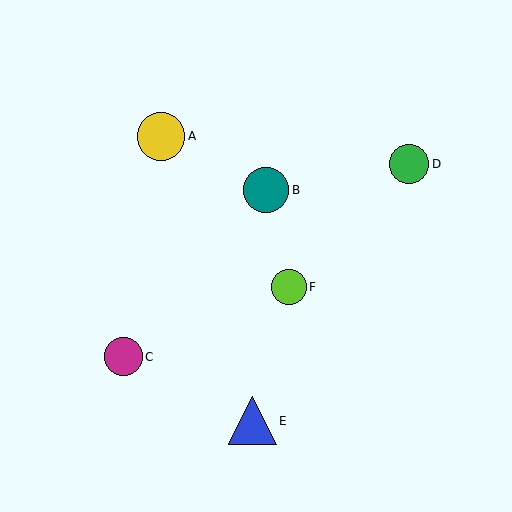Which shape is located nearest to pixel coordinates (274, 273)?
The lime circle (labeled F) at (289, 287) is nearest to that location.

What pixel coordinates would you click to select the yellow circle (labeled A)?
Click at (161, 137) to select the yellow circle A.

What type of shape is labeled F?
Shape F is a lime circle.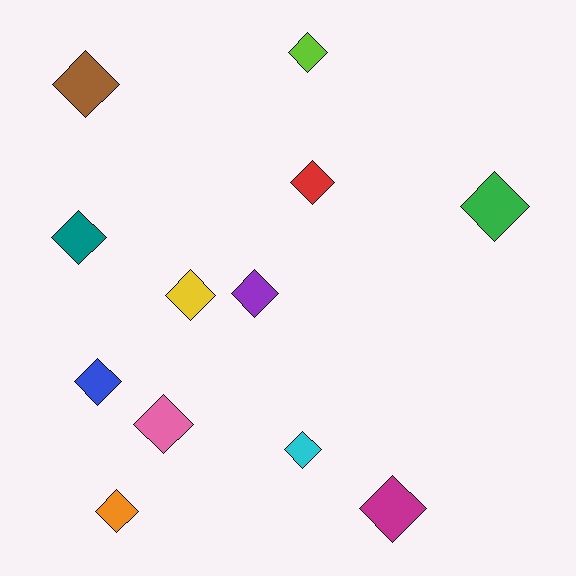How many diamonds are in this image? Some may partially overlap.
There are 12 diamonds.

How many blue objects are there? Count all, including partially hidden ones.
There is 1 blue object.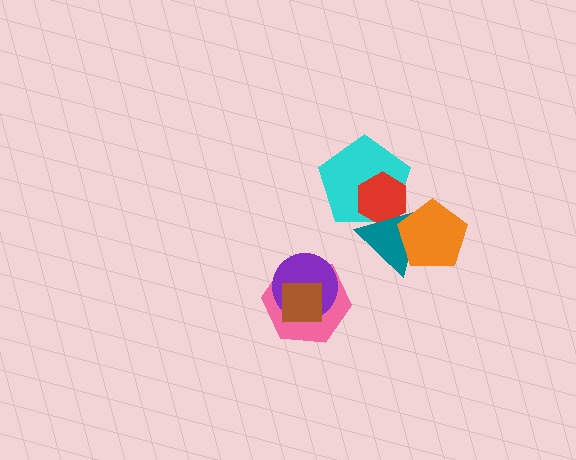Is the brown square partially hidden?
No, no other shape covers it.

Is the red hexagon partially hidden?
Yes, it is partially covered by another shape.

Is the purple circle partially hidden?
Yes, it is partially covered by another shape.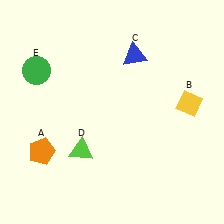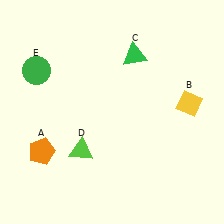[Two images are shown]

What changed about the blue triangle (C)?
In Image 1, C is blue. In Image 2, it changed to green.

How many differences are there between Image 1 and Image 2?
There is 1 difference between the two images.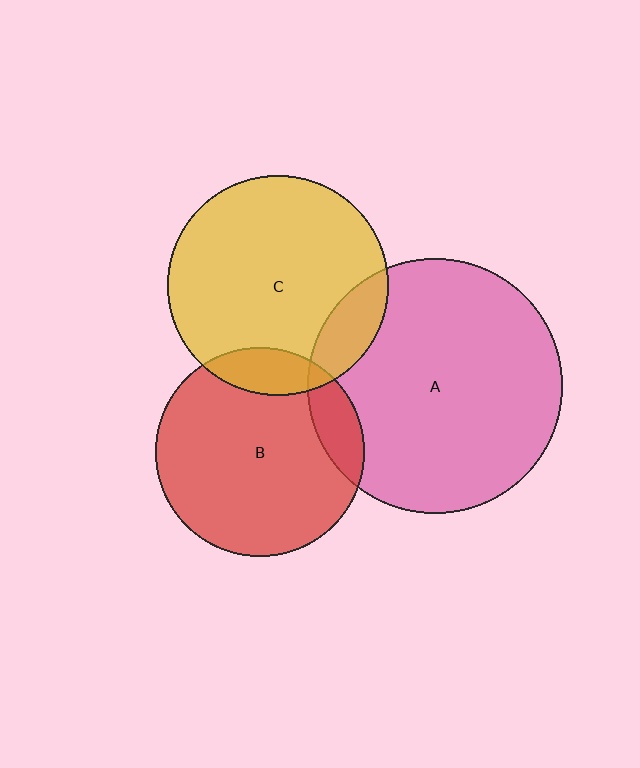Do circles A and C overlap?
Yes.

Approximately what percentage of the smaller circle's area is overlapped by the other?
Approximately 15%.